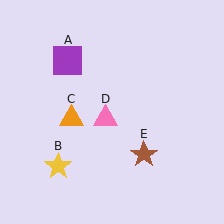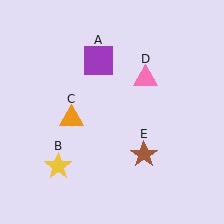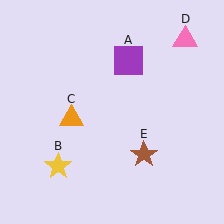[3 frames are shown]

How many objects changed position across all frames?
2 objects changed position: purple square (object A), pink triangle (object D).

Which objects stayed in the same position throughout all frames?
Yellow star (object B) and orange triangle (object C) and brown star (object E) remained stationary.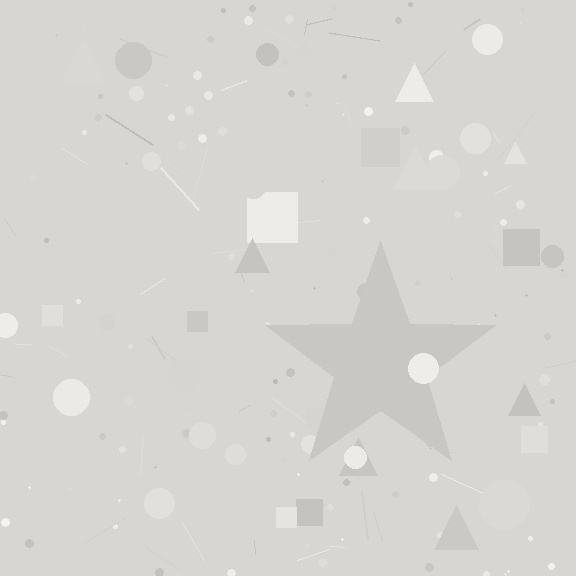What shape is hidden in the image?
A star is hidden in the image.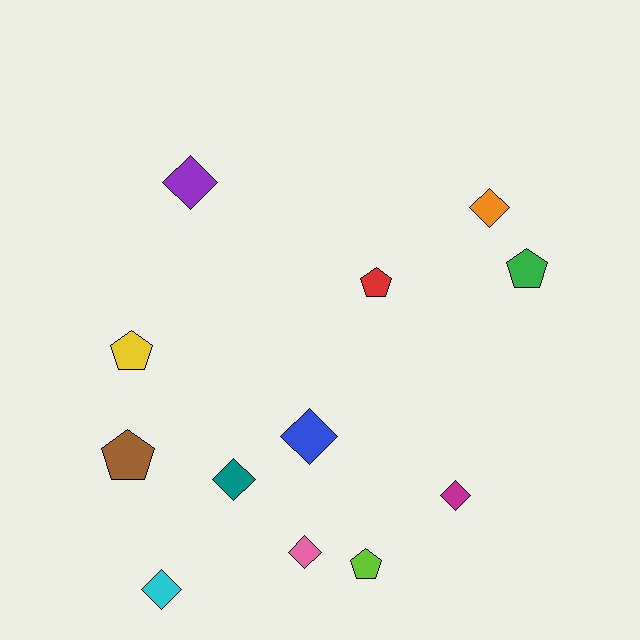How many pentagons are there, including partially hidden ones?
There are 5 pentagons.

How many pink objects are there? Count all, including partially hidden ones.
There is 1 pink object.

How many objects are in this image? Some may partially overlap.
There are 12 objects.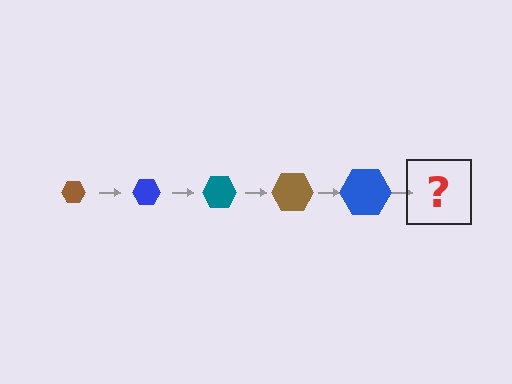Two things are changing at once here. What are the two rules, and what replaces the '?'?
The two rules are that the hexagon grows larger each step and the color cycles through brown, blue, and teal. The '?' should be a teal hexagon, larger than the previous one.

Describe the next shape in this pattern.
It should be a teal hexagon, larger than the previous one.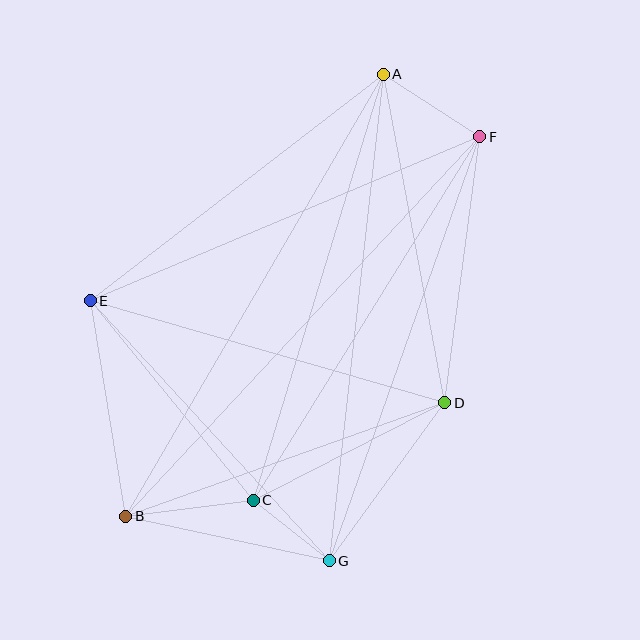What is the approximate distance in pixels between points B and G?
The distance between B and G is approximately 209 pixels.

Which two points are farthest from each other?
Points B and F are farthest from each other.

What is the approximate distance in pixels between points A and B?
The distance between A and B is approximately 512 pixels.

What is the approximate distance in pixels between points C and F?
The distance between C and F is approximately 428 pixels.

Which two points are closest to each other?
Points C and G are closest to each other.